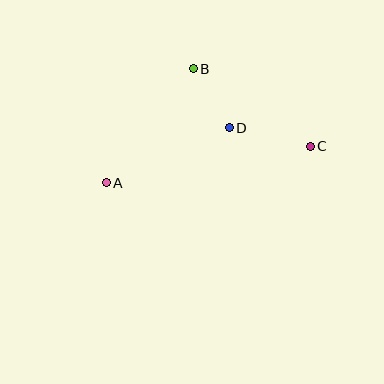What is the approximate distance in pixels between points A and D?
The distance between A and D is approximately 135 pixels.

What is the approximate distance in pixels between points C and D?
The distance between C and D is approximately 83 pixels.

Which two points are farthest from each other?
Points A and C are farthest from each other.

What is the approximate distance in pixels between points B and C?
The distance between B and C is approximately 140 pixels.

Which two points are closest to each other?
Points B and D are closest to each other.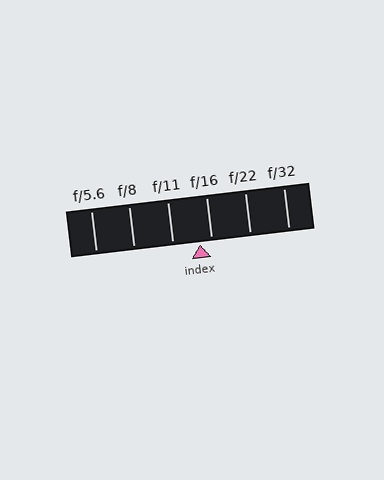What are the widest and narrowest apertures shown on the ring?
The widest aperture shown is f/5.6 and the narrowest is f/32.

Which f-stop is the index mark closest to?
The index mark is closest to f/16.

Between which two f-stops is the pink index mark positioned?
The index mark is between f/11 and f/16.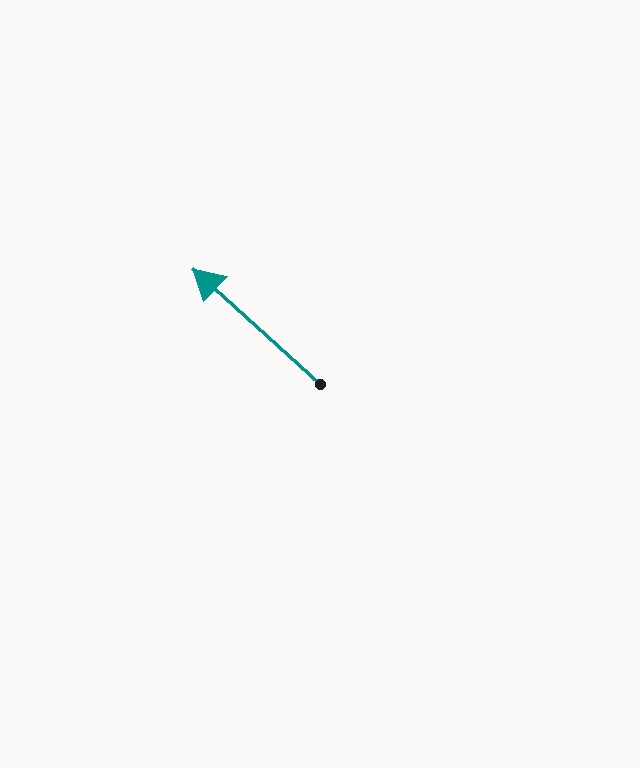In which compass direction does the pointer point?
Northwest.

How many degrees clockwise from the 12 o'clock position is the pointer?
Approximately 312 degrees.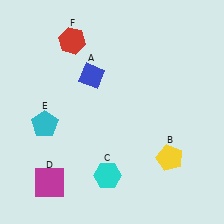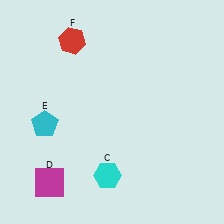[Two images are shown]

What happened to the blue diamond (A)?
The blue diamond (A) was removed in Image 2. It was in the top-left area of Image 1.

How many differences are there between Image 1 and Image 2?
There are 2 differences between the two images.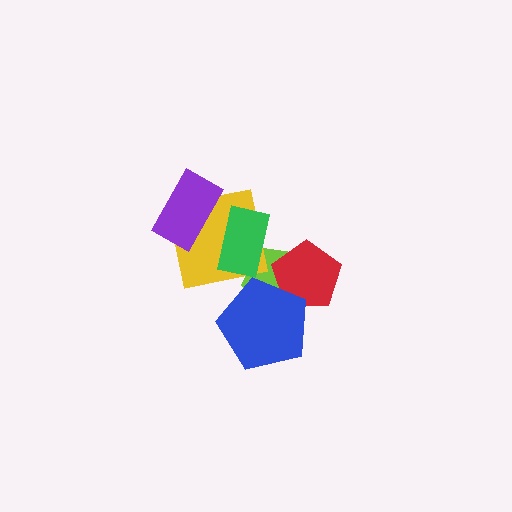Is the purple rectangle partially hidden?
No, no other shape covers it.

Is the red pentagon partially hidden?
Yes, it is partially covered by another shape.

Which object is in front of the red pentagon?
The blue pentagon is in front of the red pentagon.